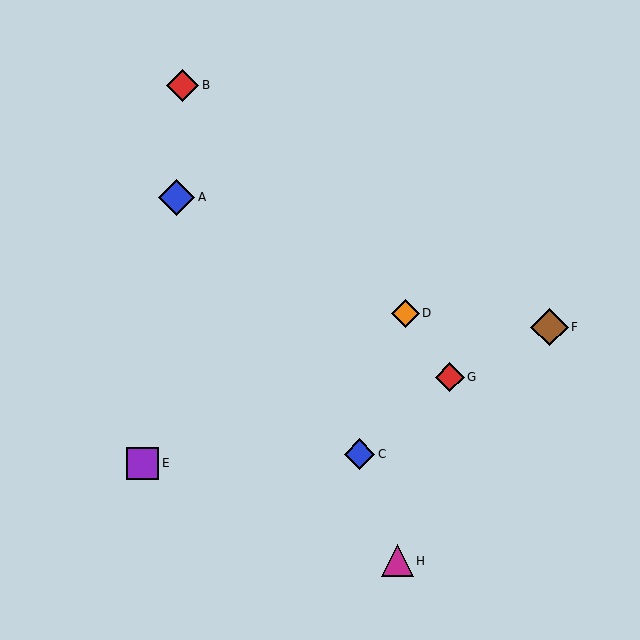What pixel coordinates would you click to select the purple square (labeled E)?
Click at (143, 463) to select the purple square E.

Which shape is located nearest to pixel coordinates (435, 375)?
The red diamond (labeled G) at (450, 377) is nearest to that location.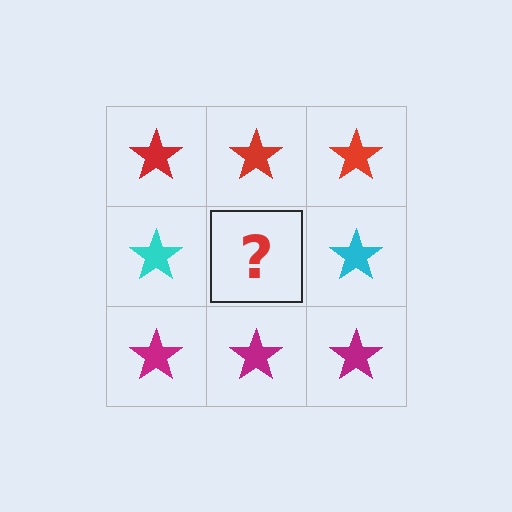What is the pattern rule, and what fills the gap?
The rule is that each row has a consistent color. The gap should be filled with a cyan star.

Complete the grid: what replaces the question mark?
The question mark should be replaced with a cyan star.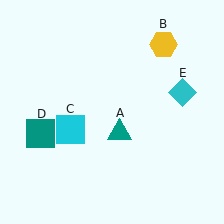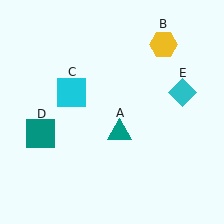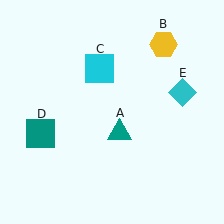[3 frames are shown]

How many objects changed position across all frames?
1 object changed position: cyan square (object C).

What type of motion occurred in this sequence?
The cyan square (object C) rotated clockwise around the center of the scene.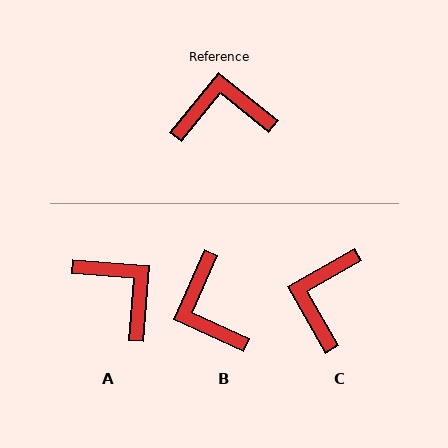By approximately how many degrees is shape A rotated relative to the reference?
Approximately 55 degrees clockwise.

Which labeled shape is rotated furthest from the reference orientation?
B, about 105 degrees away.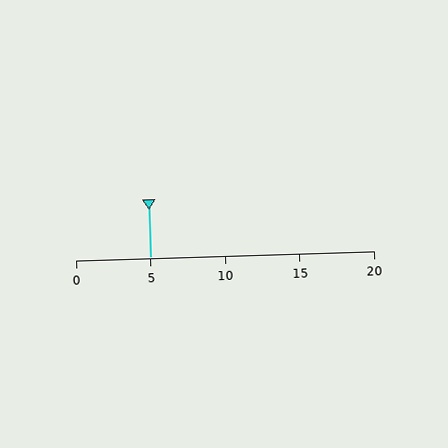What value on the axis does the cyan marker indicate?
The marker indicates approximately 5.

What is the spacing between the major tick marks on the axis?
The major ticks are spaced 5 apart.